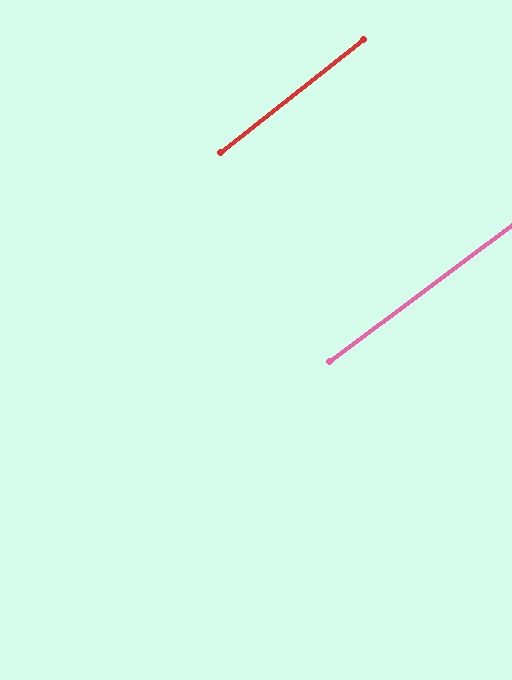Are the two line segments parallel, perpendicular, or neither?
Parallel — their directions differ by only 1.5°.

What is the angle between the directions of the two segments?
Approximately 1 degree.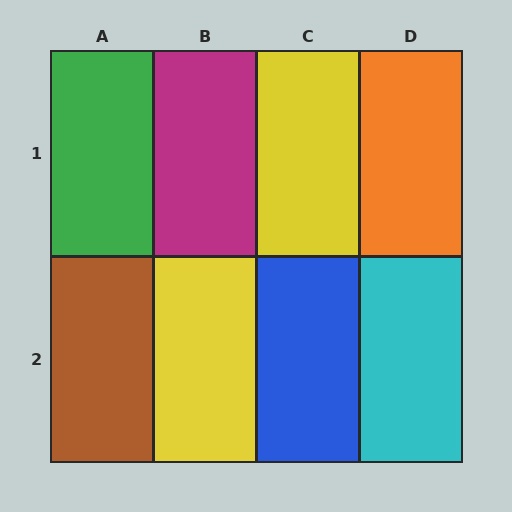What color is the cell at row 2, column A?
Brown.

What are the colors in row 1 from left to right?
Green, magenta, yellow, orange.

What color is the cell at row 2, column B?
Yellow.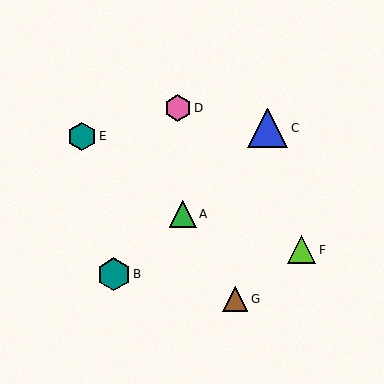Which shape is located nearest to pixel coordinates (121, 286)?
The teal hexagon (labeled B) at (114, 274) is nearest to that location.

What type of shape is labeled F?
Shape F is a lime triangle.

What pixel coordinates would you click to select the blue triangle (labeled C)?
Click at (268, 128) to select the blue triangle C.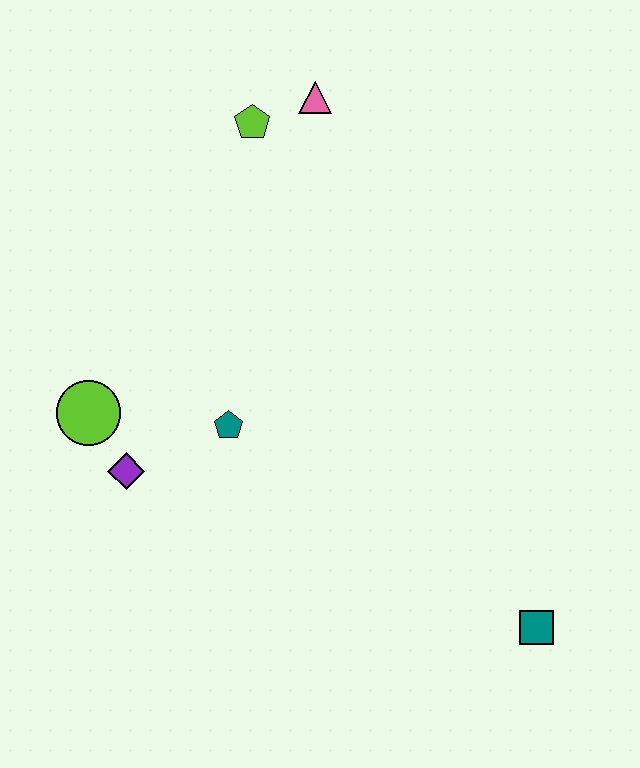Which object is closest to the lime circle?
The purple diamond is closest to the lime circle.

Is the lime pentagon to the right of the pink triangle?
No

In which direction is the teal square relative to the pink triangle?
The teal square is below the pink triangle.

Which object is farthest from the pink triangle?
The teal square is farthest from the pink triangle.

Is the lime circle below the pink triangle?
Yes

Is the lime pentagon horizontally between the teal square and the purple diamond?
Yes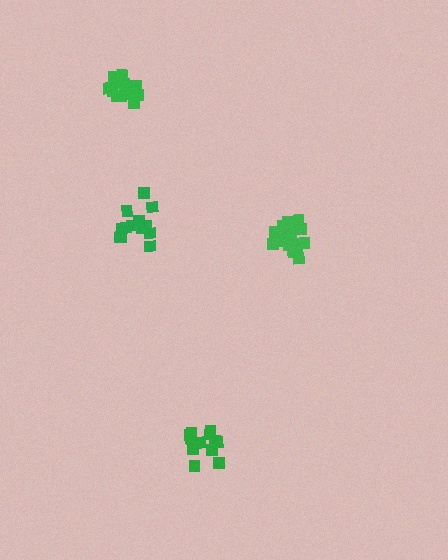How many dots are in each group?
Group 1: 14 dots, Group 2: 18 dots, Group 3: 13 dots, Group 4: 13 dots (58 total).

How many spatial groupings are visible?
There are 4 spatial groupings.